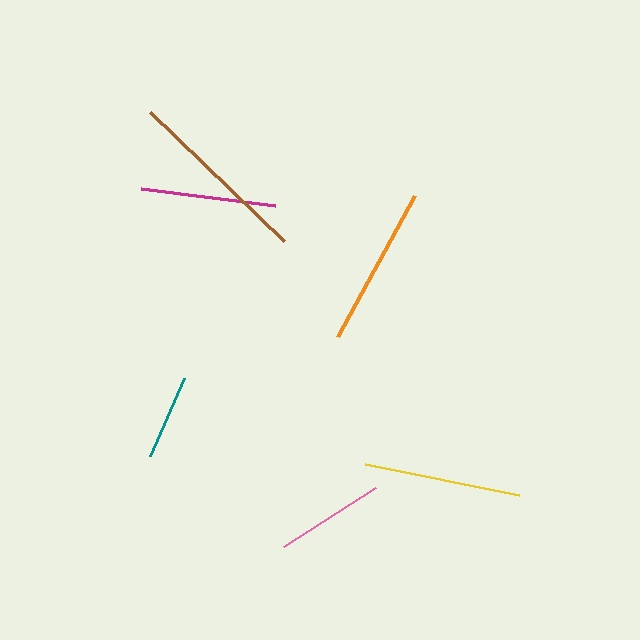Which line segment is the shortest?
The teal line is the shortest at approximately 85 pixels.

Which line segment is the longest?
The brown line is the longest at approximately 186 pixels.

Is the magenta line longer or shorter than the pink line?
The magenta line is longer than the pink line.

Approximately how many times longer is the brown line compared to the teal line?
The brown line is approximately 2.2 times the length of the teal line.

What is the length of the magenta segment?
The magenta segment is approximately 135 pixels long.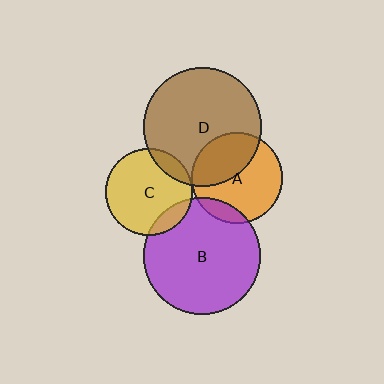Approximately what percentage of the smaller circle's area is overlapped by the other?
Approximately 40%.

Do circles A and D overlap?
Yes.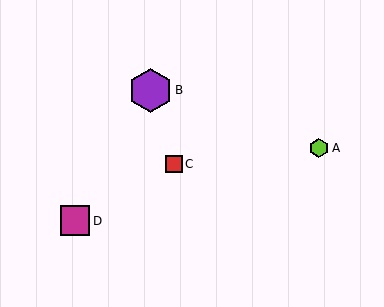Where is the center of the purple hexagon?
The center of the purple hexagon is at (150, 90).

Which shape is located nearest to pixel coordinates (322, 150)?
The lime hexagon (labeled A) at (319, 148) is nearest to that location.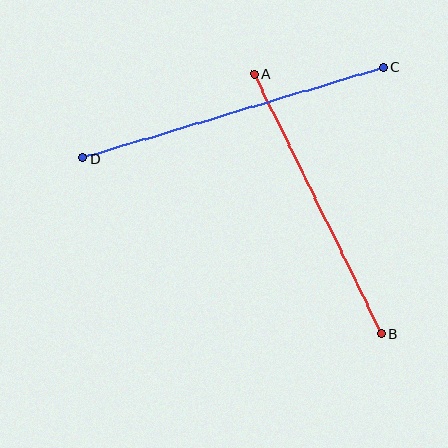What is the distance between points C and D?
The distance is approximately 314 pixels.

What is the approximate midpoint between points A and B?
The midpoint is at approximately (318, 204) pixels.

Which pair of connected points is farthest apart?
Points C and D are farthest apart.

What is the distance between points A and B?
The distance is approximately 289 pixels.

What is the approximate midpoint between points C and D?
The midpoint is at approximately (233, 112) pixels.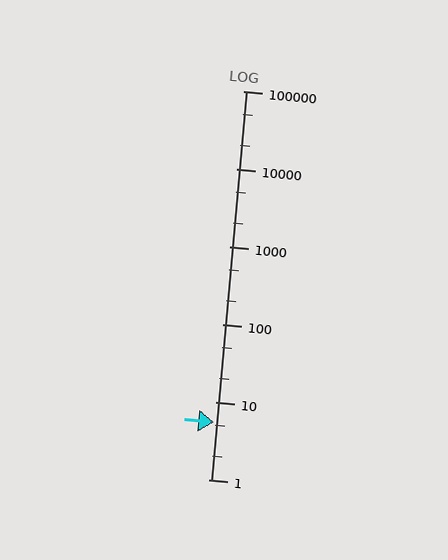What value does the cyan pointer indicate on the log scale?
The pointer indicates approximately 5.5.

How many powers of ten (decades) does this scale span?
The scale spans 5 decades, from 1 to 100000.